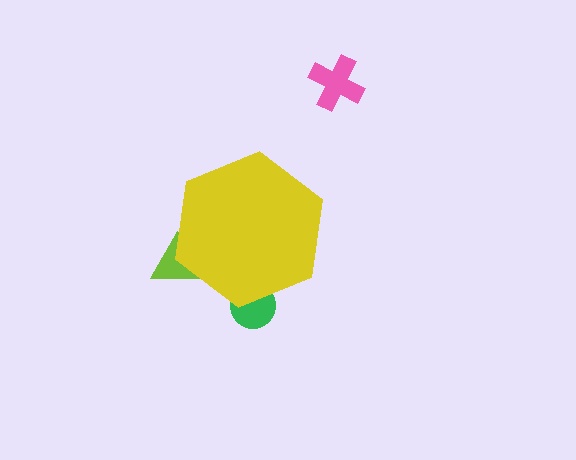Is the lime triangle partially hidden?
Yes, the lime triangle is partially hidden behind the yellow hexagon.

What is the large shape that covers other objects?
A yellow hexagon.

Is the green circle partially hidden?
Yes, the green circle is partially hidden behind the yellow hexagon.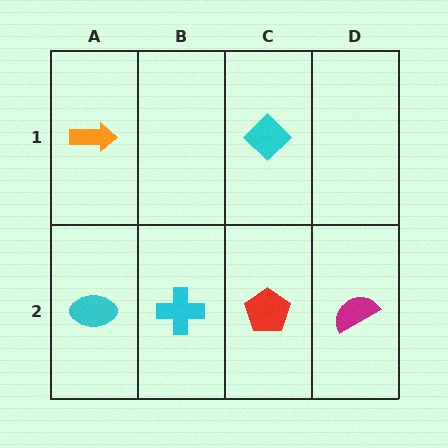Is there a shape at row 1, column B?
No, that cell is empty.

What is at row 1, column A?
An orange arrow.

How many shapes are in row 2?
4 shapes.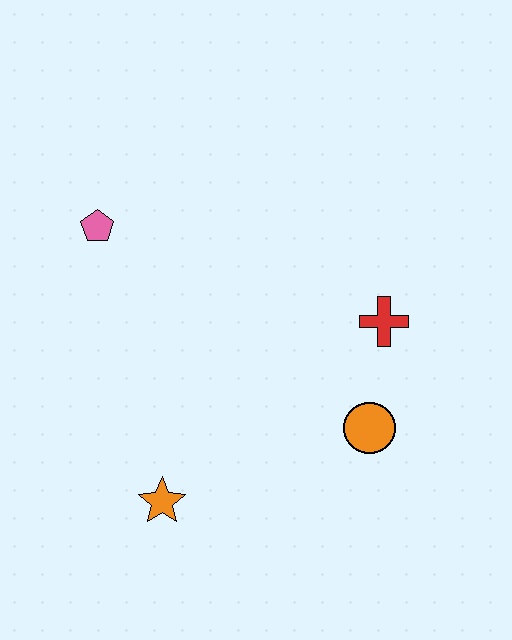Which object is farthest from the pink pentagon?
The orange circle is farthest from the pink pentagon.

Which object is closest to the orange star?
The orange circle is closest to the orange star.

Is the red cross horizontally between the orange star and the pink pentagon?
No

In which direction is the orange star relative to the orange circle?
The orange star is to the left of the orange circle.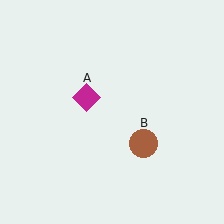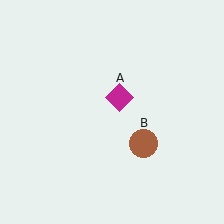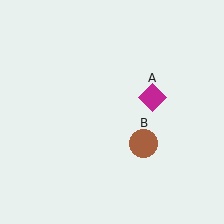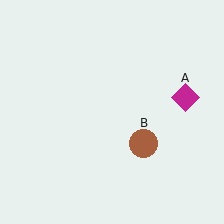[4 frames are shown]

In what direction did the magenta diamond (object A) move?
The magenta diamond (object A) moved right.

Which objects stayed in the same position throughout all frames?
Brown circle (object B) remained stationary.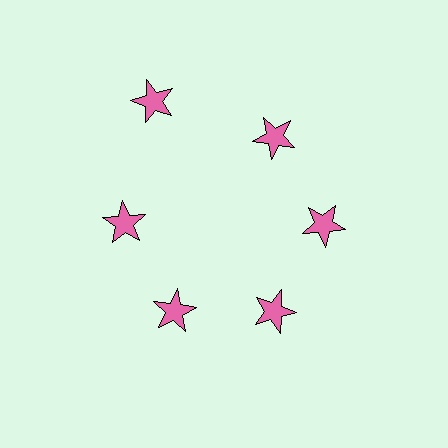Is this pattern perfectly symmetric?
No. The 6 pink stars are arranged in a ring, but one element near the 11 o'clock position is pushed outward from the center, breaking the 6-fold rotational symmetry.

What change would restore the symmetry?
The symmetry would be restored by moving it inward, back onto the ring so that all 6 stars sit at equal angles and equal distance from the center.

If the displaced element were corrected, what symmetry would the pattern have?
It would have 6-fold rotational symmetry — the pattern would map onto itself every 60 degrees.